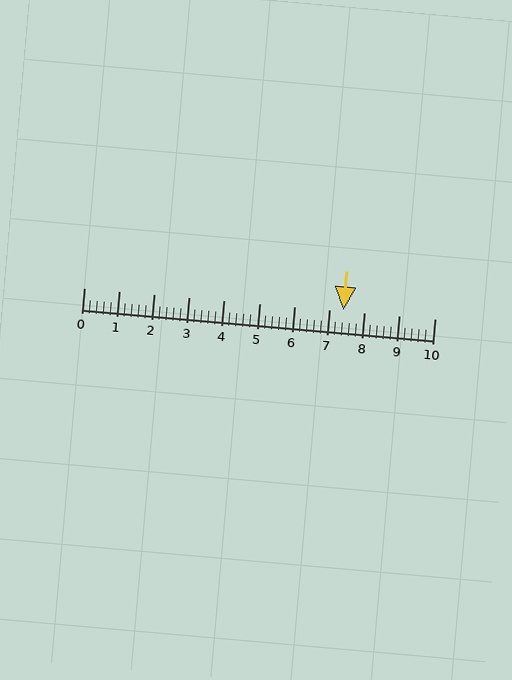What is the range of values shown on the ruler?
The ruler shows values from 0 to 10.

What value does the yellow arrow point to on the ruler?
The yellow arrow points to approximately 7.4.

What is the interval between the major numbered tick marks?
The major tick marks are spaced 1 units apart.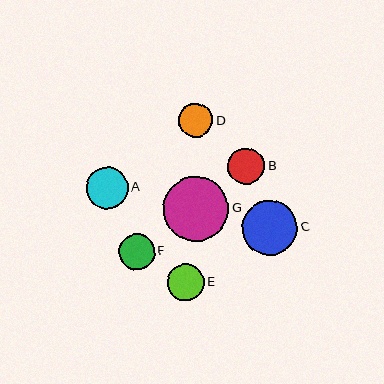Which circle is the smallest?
Circle D is the smallest with a size of approximately 35 pixels.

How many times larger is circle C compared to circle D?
Circle C is approximately 1.6 times the size of circle D.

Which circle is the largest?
Circle G is the largest with a size of approximately 65 pixels.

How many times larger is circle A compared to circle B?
Circle A is approximately 1.1 times the size of circle B.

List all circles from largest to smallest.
From largest to smallest: G, C, A, E, B, F, D.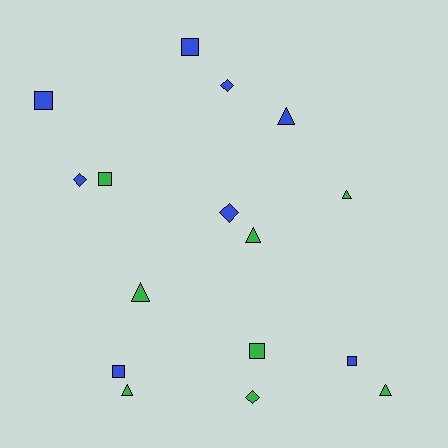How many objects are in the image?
There are 16 objects.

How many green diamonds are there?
There is 1 green diamond.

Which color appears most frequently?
Green, with 8 objects.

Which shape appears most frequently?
Triangle, with 6 objects.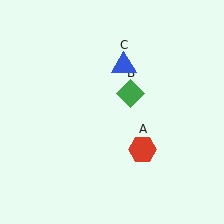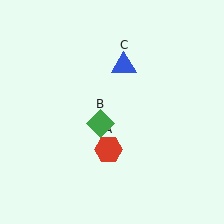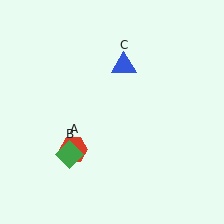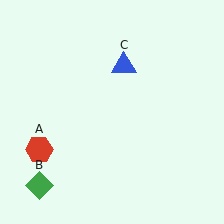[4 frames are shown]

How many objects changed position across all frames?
2 objects changed position: red hexagon (object A), green diamond (object B).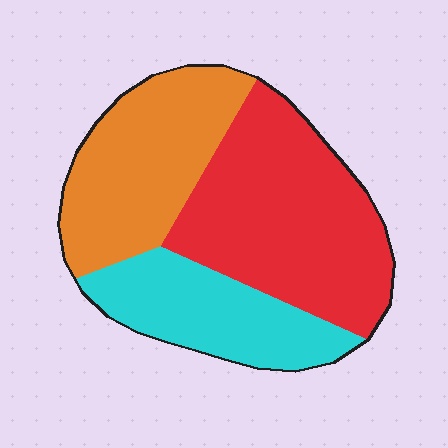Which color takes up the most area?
Red, at roughly 45%.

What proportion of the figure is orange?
Orange takes up about one third (1/3) of the figure.